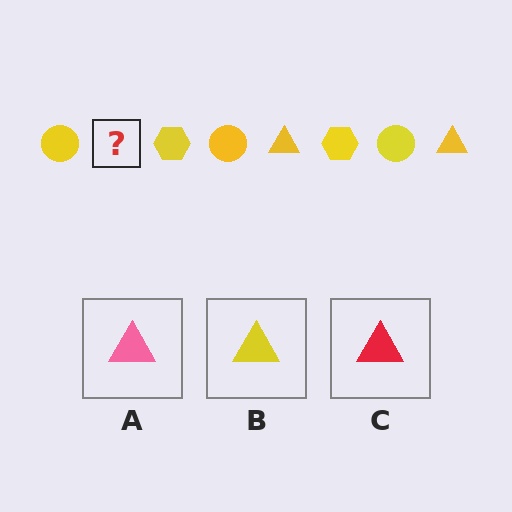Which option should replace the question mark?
Option B.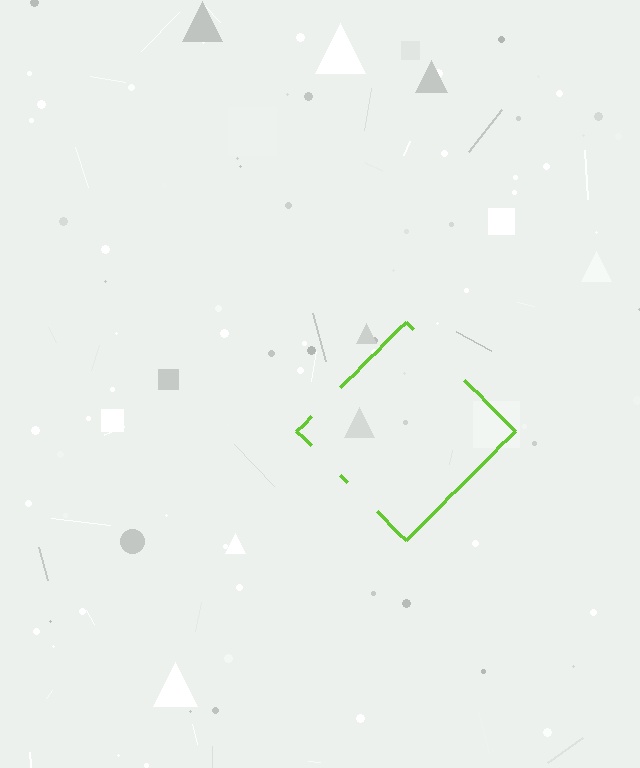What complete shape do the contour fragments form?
The contour fragments form a diamond.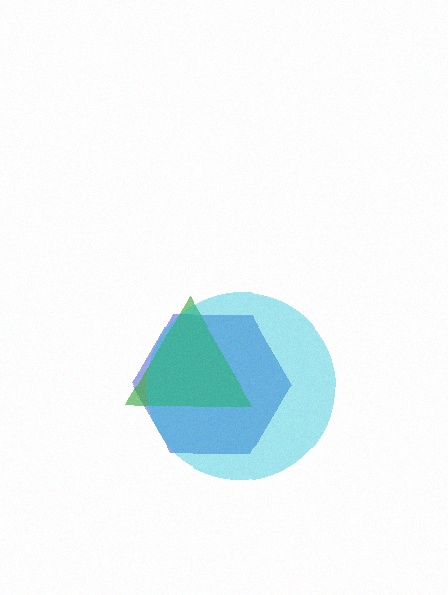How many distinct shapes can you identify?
There are 3 distinct shapes: a blue hexagon, a green triangle, a cyan circle.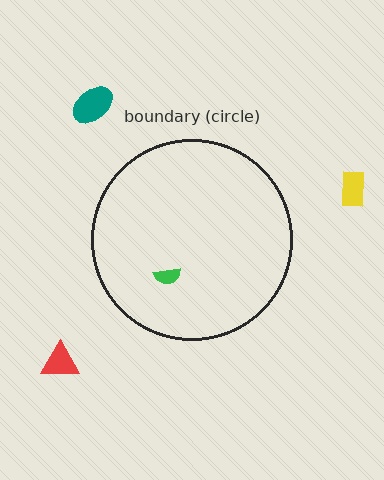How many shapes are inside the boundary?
1 inside, 3 outside.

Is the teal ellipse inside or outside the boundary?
Outside.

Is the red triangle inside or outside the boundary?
Outside.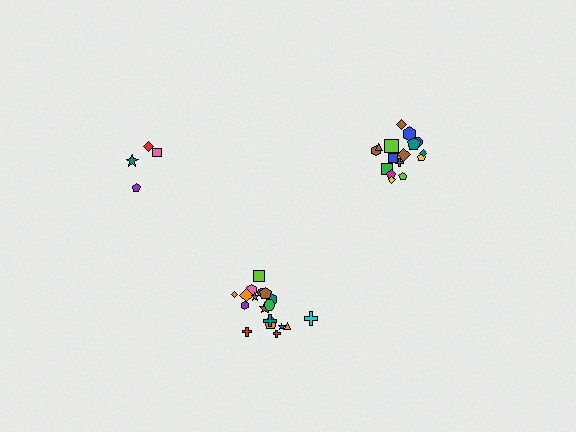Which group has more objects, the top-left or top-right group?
The top-right group.